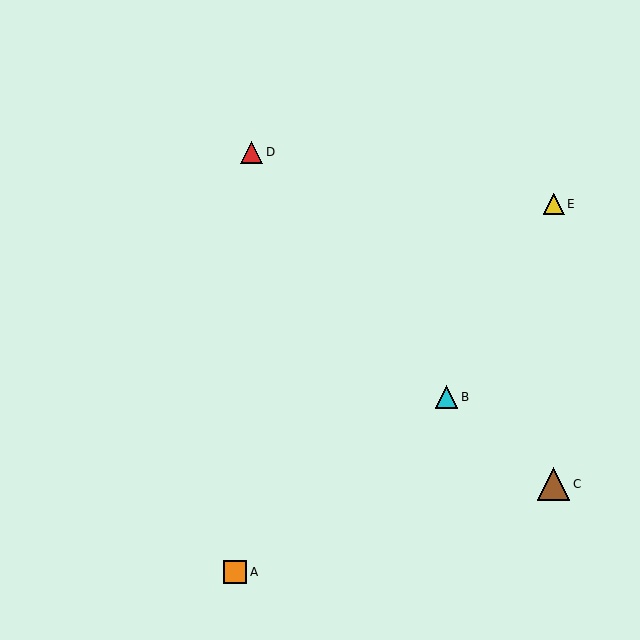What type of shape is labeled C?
Shape C is a brown triangle.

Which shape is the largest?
The brown triangle (labeled C) is the largest.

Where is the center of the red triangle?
The center of the red triangle is at (252, 152).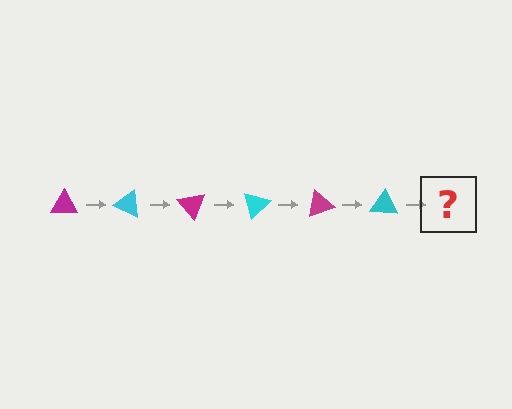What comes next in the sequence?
The next element should be a magenta triangle, rotated 150 degrees from the start.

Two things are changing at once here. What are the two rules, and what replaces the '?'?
The two rules are that it rotates 25 degrees each step and the color cycles through magenta and cyan. The '?' should be a magenta triangle, rotated 150 degrees from the start.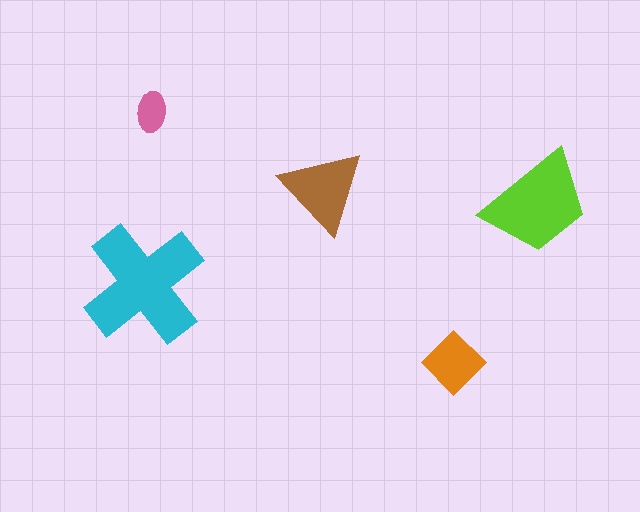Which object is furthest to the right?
The lime trapezoid is rightmost.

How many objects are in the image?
There are 5 objects in the image.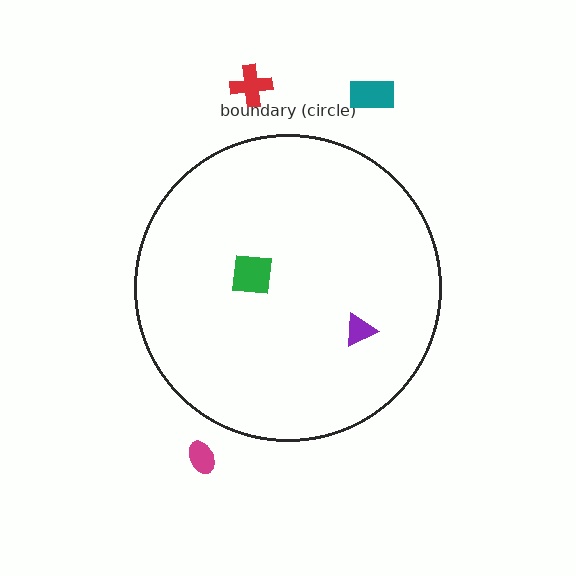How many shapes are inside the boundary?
2 inside, 3 outside.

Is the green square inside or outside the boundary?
Inside.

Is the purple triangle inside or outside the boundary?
Inside.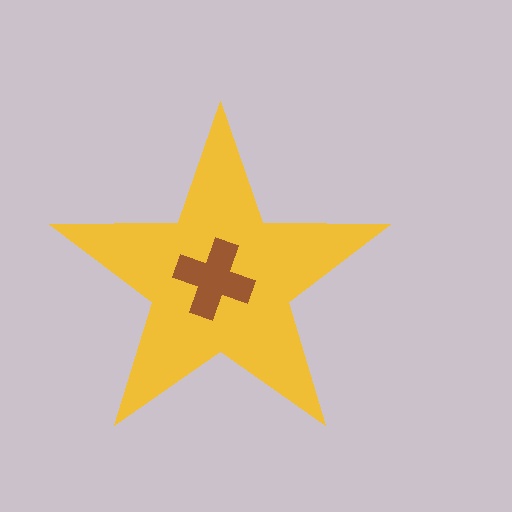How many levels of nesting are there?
2.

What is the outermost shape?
The yellow star.